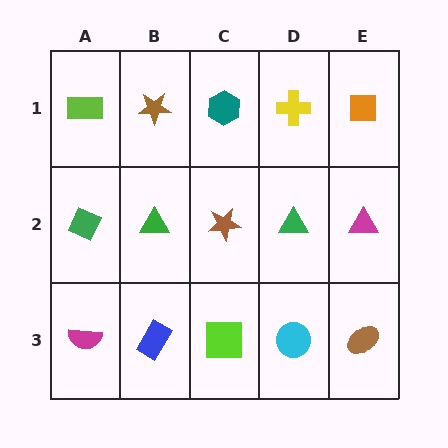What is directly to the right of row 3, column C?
A cyan circle.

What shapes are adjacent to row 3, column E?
A magenta triangle (row 2, column E), a cyan circle (row 3, column D).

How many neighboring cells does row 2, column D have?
4.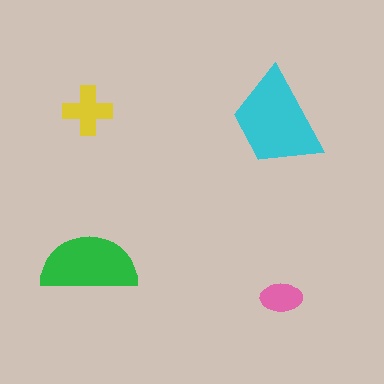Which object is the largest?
The cyan trapezoid.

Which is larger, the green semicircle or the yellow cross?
The green semicircle.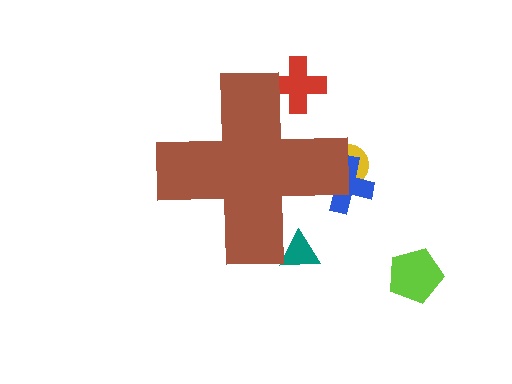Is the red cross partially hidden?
Yes, the red cross is partially hidden behind the brown cross.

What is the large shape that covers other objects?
A brown cross.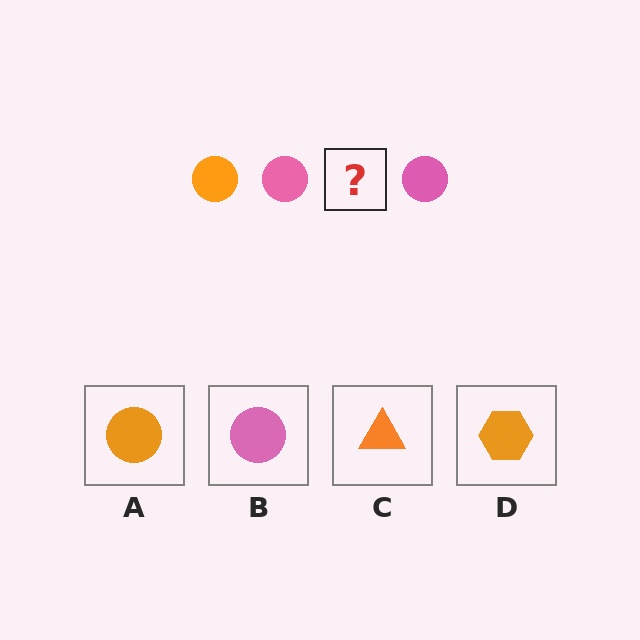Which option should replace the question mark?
Option A.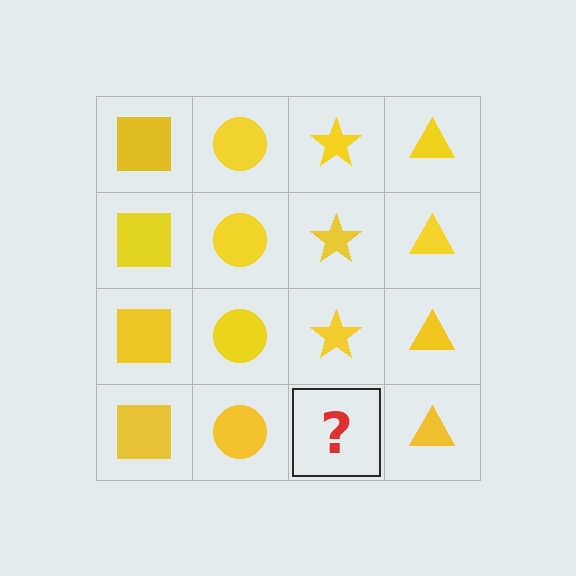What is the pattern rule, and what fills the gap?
The rule is that each column has a consistent shape. The gap should be filled with a yellow star.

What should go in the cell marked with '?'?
The missing cell should contain a yellow star.